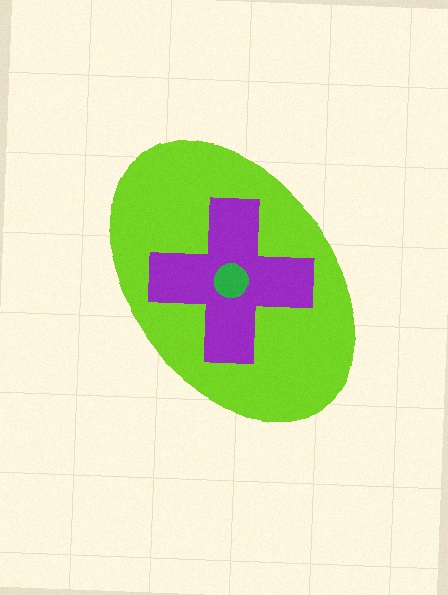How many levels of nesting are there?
3.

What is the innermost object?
The green circle.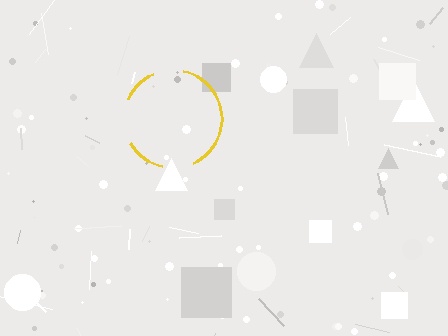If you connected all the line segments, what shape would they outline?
They would outline a circle.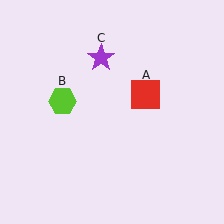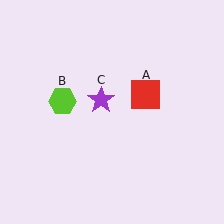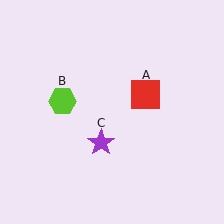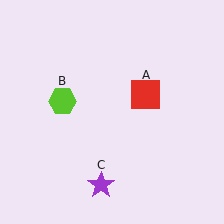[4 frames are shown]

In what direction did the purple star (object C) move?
The purple star (object C) moved down.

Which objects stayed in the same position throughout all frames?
Red square (object A) and lime hexagon (object B) remained stationary.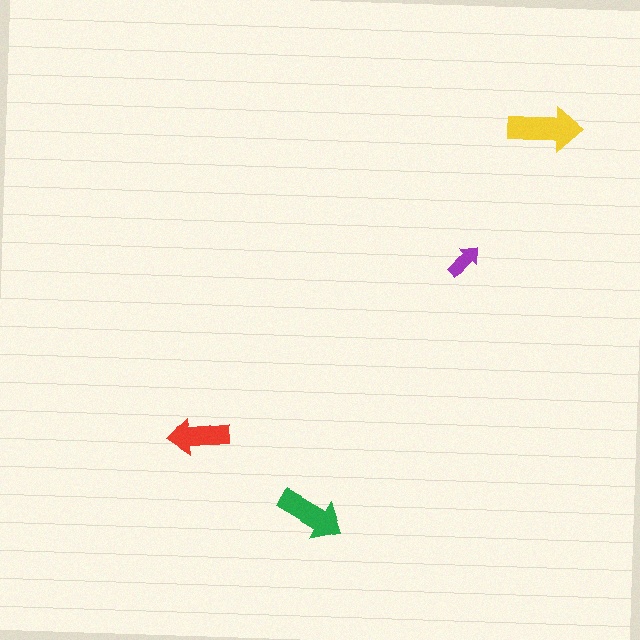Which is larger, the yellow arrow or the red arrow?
The yellow one.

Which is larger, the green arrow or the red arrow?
The green one.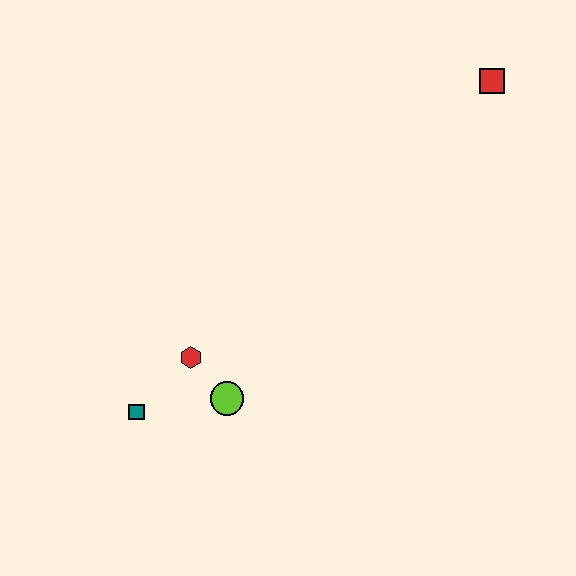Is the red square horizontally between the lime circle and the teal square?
No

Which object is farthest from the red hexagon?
The red square is farthest from the red hexagon.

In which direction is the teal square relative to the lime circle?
The teal square is to the left of the lime circle.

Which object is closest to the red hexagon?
The lime circle is closest to the red hexagon.